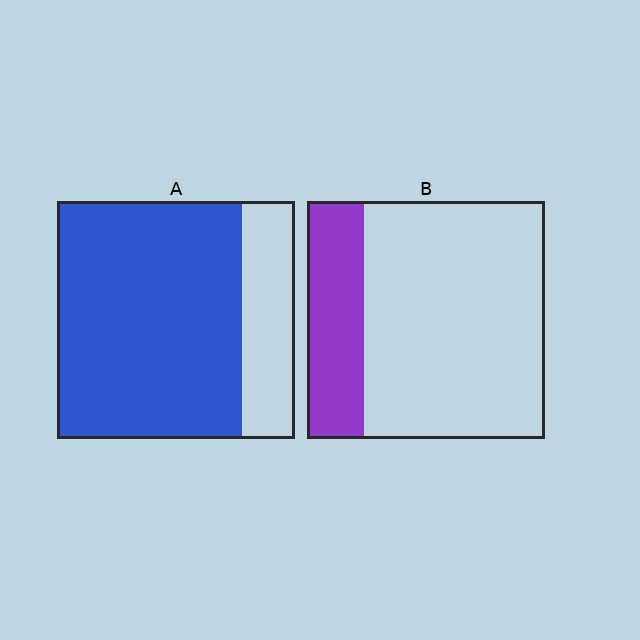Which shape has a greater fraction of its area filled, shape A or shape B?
Shape A.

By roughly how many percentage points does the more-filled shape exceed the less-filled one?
By roughly 55 percentage points (A over B).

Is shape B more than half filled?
No.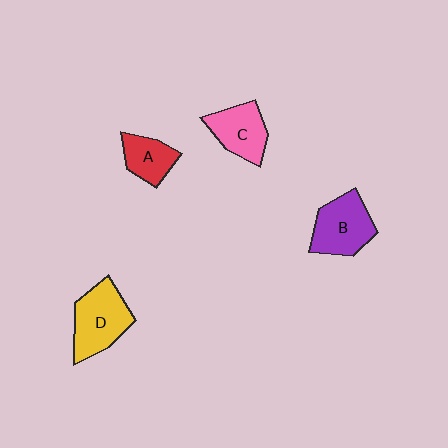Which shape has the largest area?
Shape D (yellow).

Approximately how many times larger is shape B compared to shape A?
Approximately 1.5 times.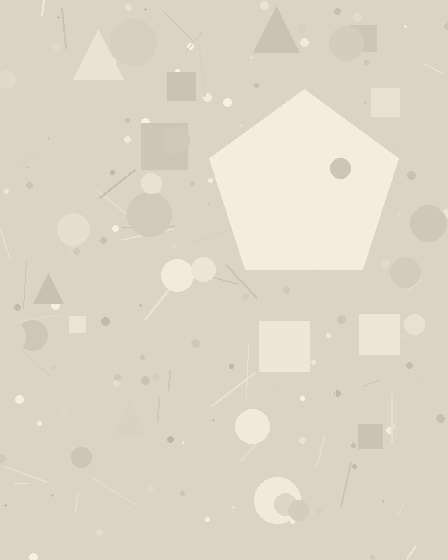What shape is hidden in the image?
A pentagon is hidden in the image.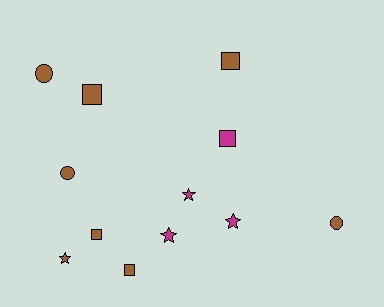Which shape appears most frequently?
Square, with 5 objects.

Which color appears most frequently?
Brown, with 8 objects.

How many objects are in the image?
There are 12 objects.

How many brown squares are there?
There are 4 brown squares.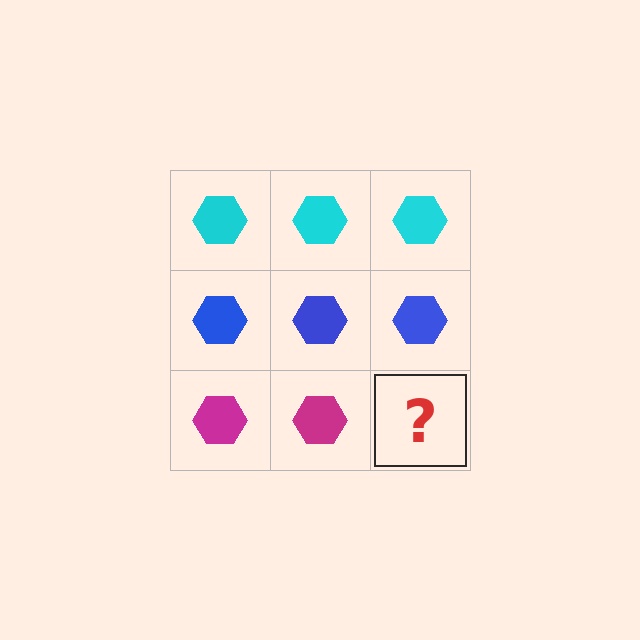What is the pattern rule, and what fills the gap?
The rule is that each row has a consistent color. The gap should be filled with a magenta hexagon.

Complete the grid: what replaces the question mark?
The question mark should be replaced with a magenta hexagon.